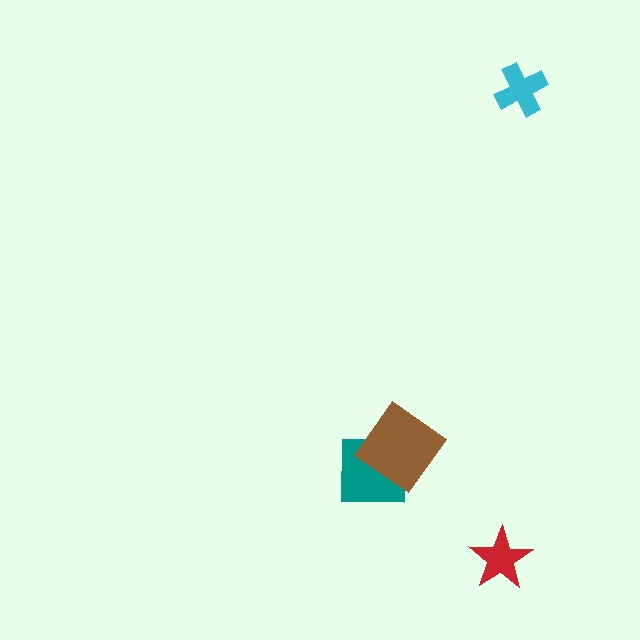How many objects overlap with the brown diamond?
1 object overlaps with the brown diamond.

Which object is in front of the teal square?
The brown diamond is in front of the teal square.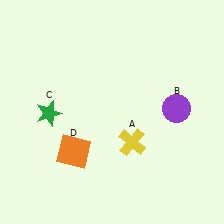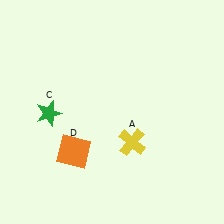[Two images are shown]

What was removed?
The purple circle (B) was removed in Image 2.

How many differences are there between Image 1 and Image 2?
There is 1 difference between the two images.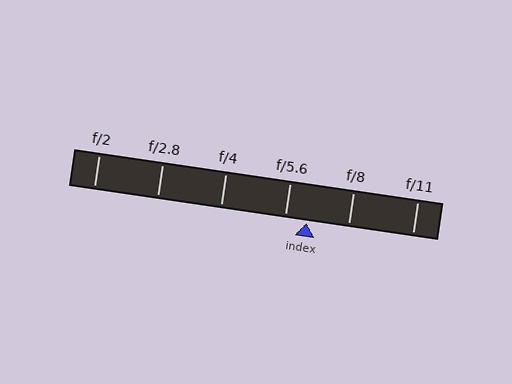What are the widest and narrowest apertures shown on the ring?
The widest aperture shown is f/2 and the narrowest is f/11.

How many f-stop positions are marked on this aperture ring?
There are 6 f-stop positions marked.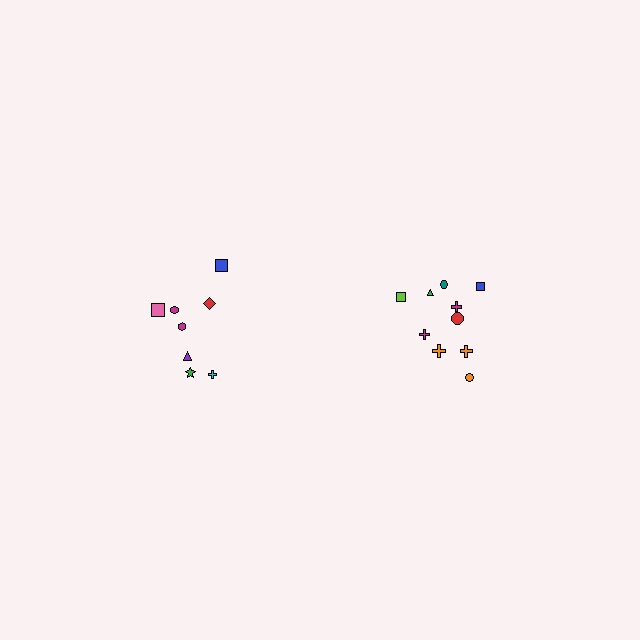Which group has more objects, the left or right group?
The right group.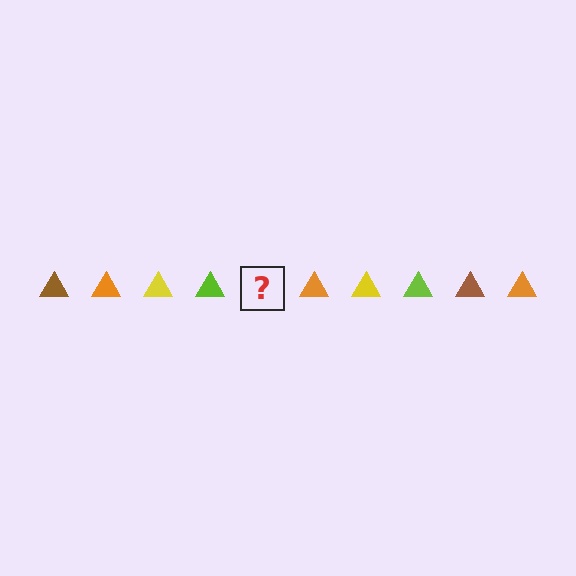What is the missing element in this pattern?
The missing element is a brown triangle.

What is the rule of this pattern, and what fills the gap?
The rule is that the pattern cycles through brown, orange, yellow, lime triangles. The gap should be filled with a brown triangle.